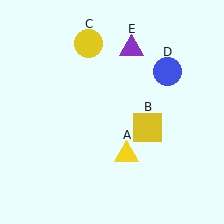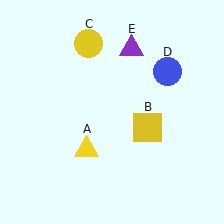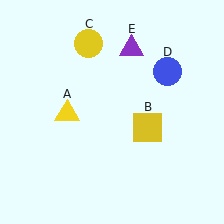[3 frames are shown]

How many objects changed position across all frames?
1 object changed position: yellow triangle (object A).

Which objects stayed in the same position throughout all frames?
Yellow square (object B) and yellow circle (object C) and blue circle (object D) and purple triangle (object E) remained stationary.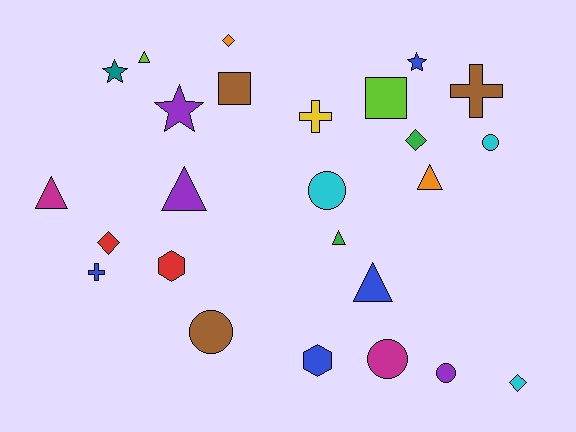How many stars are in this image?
There are 3 stars.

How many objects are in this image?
There are 25 objects.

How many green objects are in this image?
There are 2 green objects.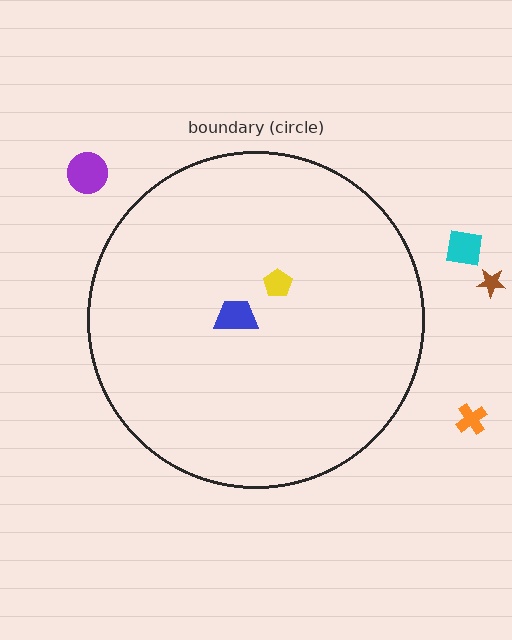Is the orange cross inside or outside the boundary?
Outside.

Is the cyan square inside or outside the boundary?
Outside.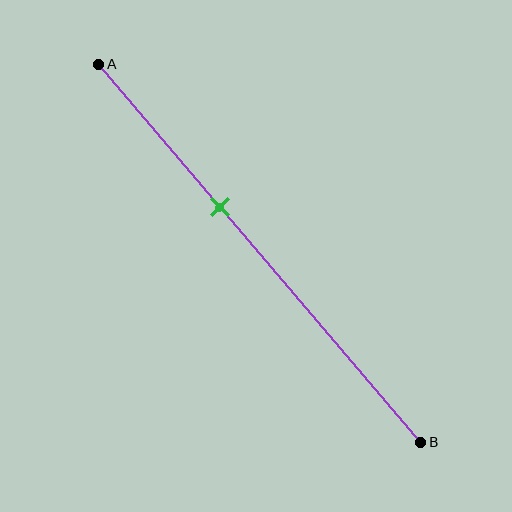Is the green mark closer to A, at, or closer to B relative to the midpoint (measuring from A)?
The green mark is closer to point A than the midpoint of segment AB.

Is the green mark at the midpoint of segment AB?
No, the mark is at about 40% from A, not at the 50% midpoint.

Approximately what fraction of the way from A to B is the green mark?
The green mark is approximately 40% of the way from A to B.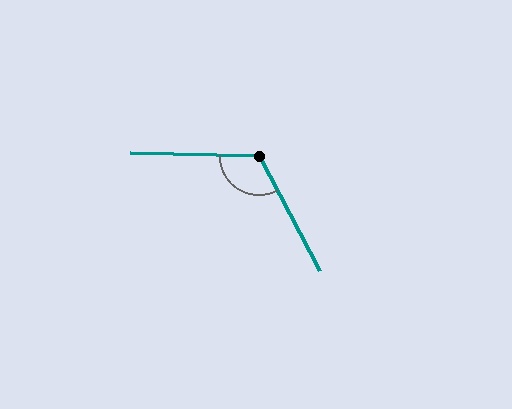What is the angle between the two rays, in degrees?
Approximately 120 degrees.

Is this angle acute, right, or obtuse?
It is obtuse.